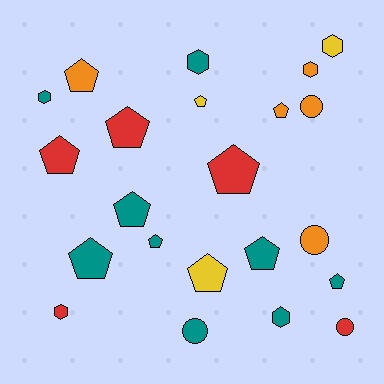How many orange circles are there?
There are 2 orange circles.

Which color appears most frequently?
Teal, with 9 objects.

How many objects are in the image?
There are 22 objects.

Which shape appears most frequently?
Pentagon, with 12 objects.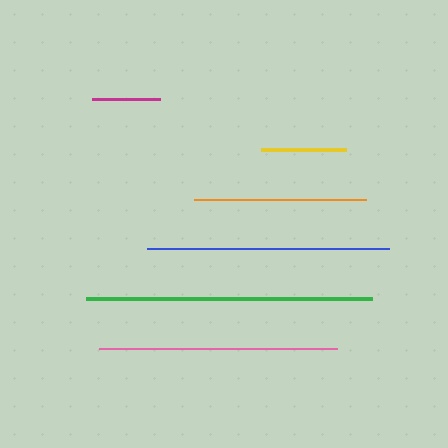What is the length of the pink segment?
The pink segment is approximately 238 pixels long.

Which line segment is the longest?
The green line is the longest at approximately 286 pixels.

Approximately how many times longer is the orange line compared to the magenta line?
The orange line is approximately 2.5 times the length of the magenta line.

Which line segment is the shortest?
The magenta line is the shortest at approximately 68 pixels.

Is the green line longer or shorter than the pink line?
The green line is longer than the pink line.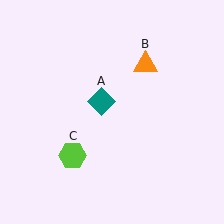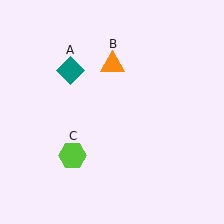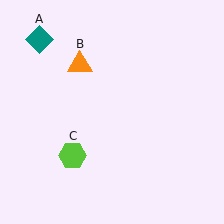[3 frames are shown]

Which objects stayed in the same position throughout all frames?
Lime hexagon (object C) remained stationary.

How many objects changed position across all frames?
2 objects changed position: teal diamond (object A), orange triangle (object B).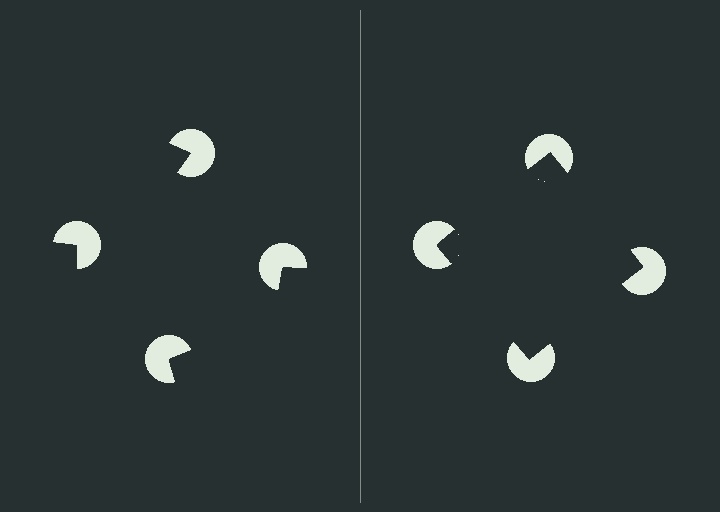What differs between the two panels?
The pac-man discs are positioned identically on both sides; only the wedge orientations differ. On the right they align to a square; on the left they are misaligned.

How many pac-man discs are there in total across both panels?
8 — 4 on each side.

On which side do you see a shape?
An illusory square appears on the right side. On the left side the wedge cuts are rotated, so no coherent shape forms.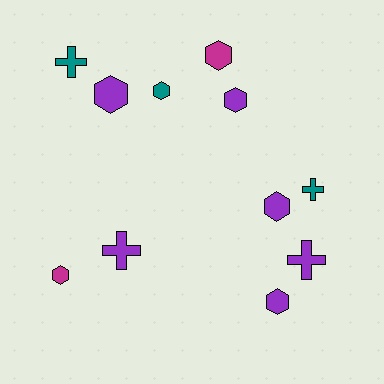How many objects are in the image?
There are 11 objects.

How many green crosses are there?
There are no green crosses.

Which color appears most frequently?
Purple, with 6 objects.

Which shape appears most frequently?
Hexagon, with 7 objects.